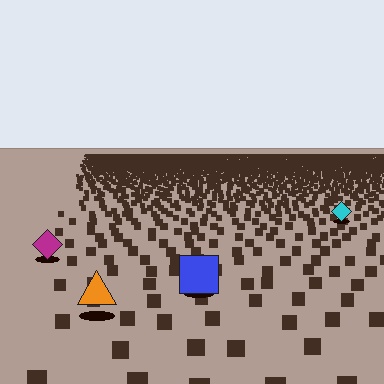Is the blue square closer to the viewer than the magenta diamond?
Yes. The blue square is closer — you can tell from the texture gradient: the ground texture is coarser near it.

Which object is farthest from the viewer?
The cyan diamond is farthest from the viewer. It appears smaller and the ground texture around it is denser.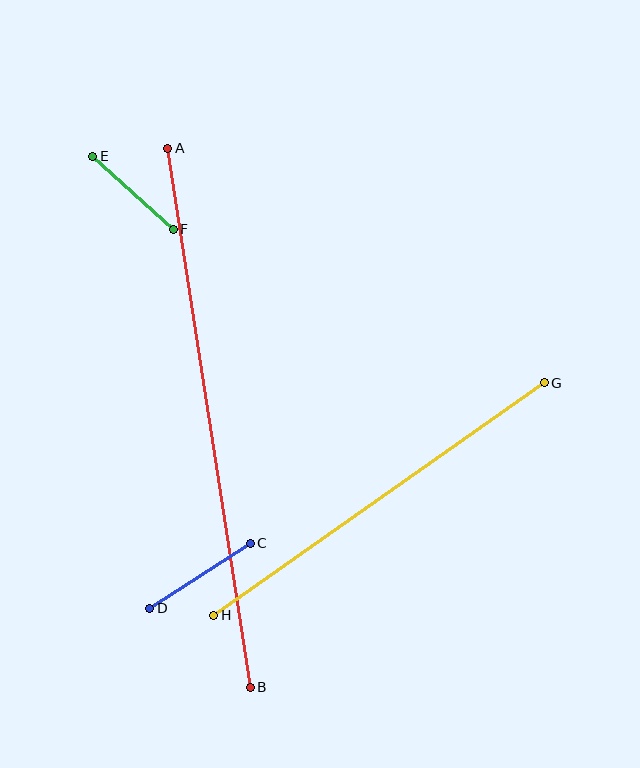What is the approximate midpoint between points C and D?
The midpoint is at approximately (200, 576) pixels.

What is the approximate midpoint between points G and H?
The midpoint is at approximately (379, 499) pixels.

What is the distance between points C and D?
The distance is approximately 120 pixels.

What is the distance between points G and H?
The distance is approximately 404 pixels.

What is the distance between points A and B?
The distance is approximately 545 pixels.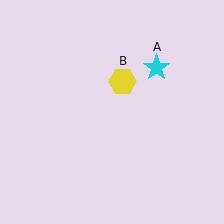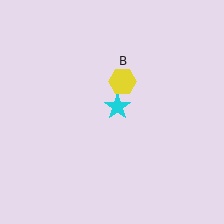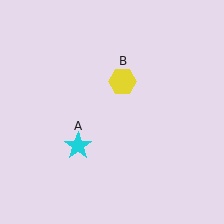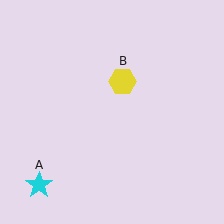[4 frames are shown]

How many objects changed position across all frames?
1 object changed position: cyan star (object A).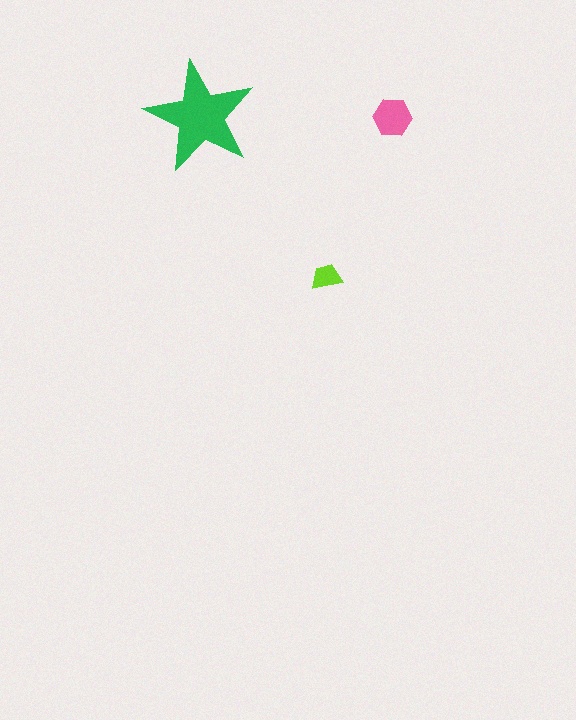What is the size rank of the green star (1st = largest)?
1st.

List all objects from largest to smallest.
The green star, the pink hexagon, the lime trapezoid.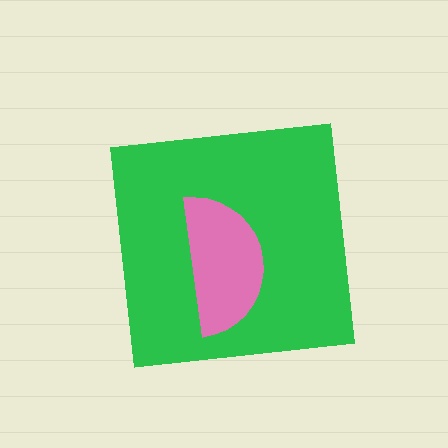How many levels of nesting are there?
2.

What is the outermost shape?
The green square.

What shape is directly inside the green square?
The pink semicircle.